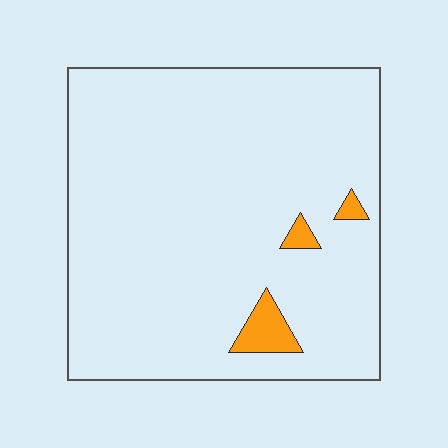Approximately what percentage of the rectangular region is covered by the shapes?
Approximately 5%.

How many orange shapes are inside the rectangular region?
3.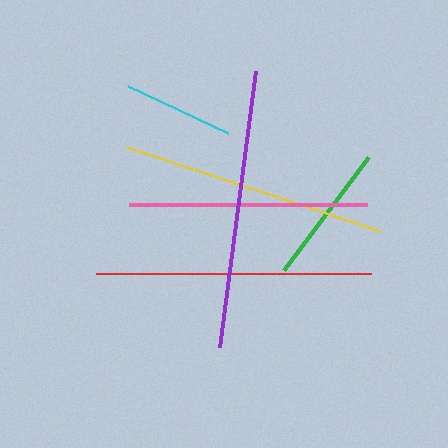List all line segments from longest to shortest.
From longest to shortest: purple, red, yellow, pink, green, cyan.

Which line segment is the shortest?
The cyan line is the shortest at approximately 110 pixels.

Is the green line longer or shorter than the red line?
The red line is longer than the green line.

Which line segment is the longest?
The purple line is the longest at approximately 278 pixels.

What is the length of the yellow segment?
The yellow segment is approximately 267 pixels long.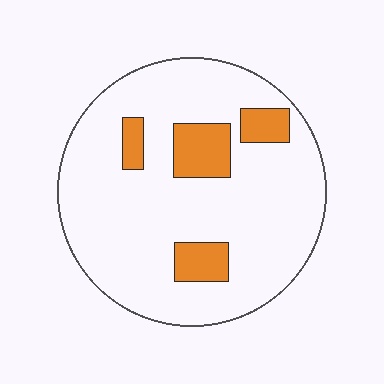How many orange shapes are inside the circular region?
4.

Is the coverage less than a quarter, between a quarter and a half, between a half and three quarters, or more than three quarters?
Less than a quarter.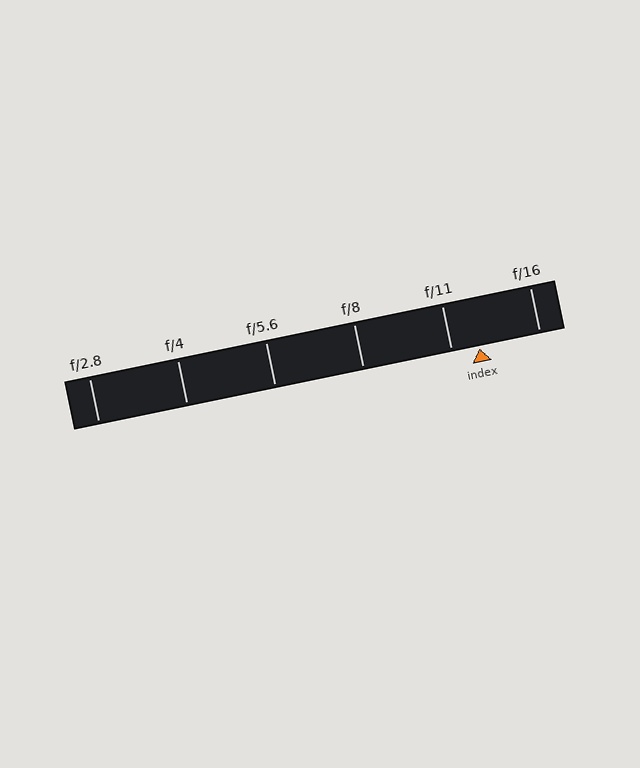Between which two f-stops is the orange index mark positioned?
The index mark is between f/11 and f/16.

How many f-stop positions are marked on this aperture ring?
There are 6 f-stop positions marked.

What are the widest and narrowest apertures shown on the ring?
The widest aperture shown is f/2.8 and the narrowest is f/16.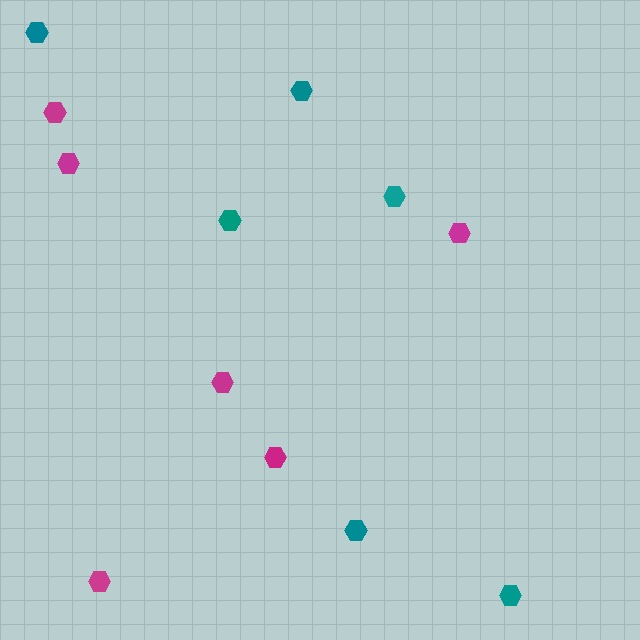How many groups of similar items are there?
There are 2 groups: one group of magenta hexagons (6) and one group of teal hexagons (6).